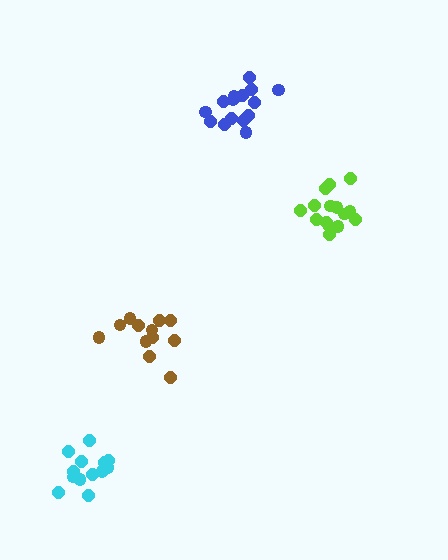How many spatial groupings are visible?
There are 4 spatial groupings.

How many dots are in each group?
Group 1: 12 dots, Group 2: 15 dots, Group 3: 16 dots, Group 4: 14 dots (57 total).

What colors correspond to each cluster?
The clusters are colored: brown, lime, blue, cyan.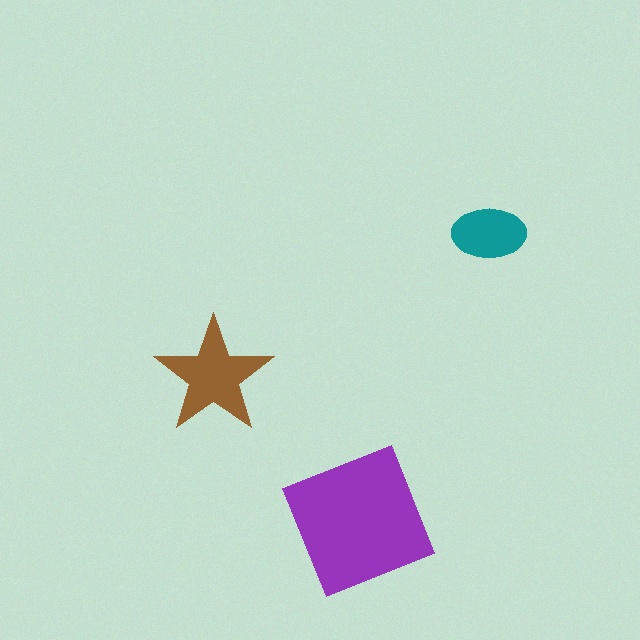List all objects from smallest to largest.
The teal ellipse, the brown star, the purple square.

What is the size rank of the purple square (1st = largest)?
1st.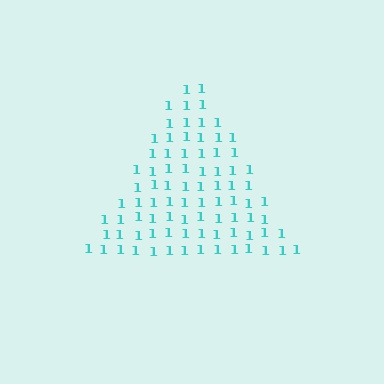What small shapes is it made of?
It is made of small digit 1's.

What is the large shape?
The large shape is a triangle.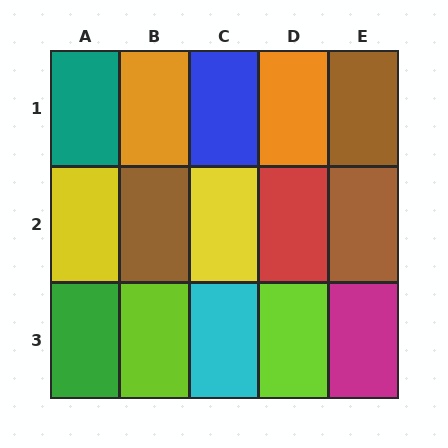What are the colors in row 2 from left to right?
Yellow, brown, yellow, red, brown.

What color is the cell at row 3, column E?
Magenta.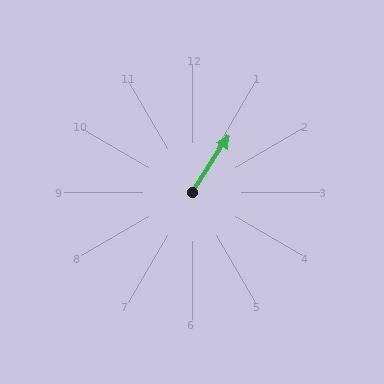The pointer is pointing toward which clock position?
Roughly 1 o'clock.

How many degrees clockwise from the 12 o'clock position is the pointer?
Approximately 33 degrees.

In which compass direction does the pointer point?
Northeast.